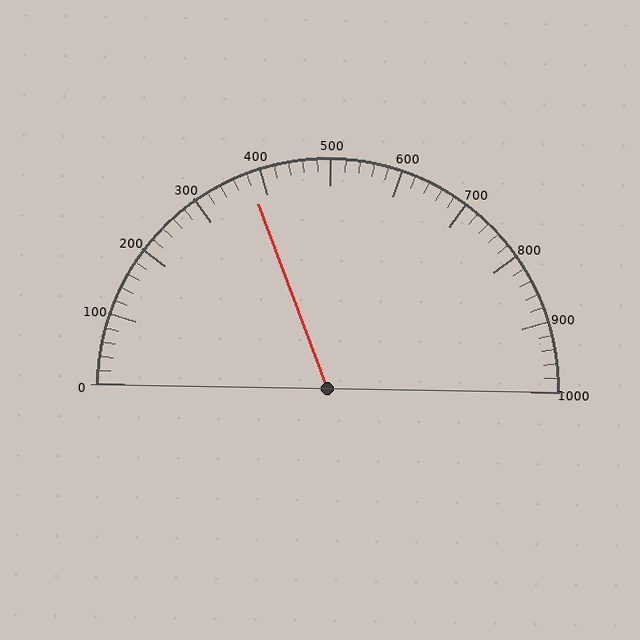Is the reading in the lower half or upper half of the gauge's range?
The reading is in the lower half of the range (0 to 1000).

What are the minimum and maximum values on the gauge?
The gauge ranges from 0 to 1000.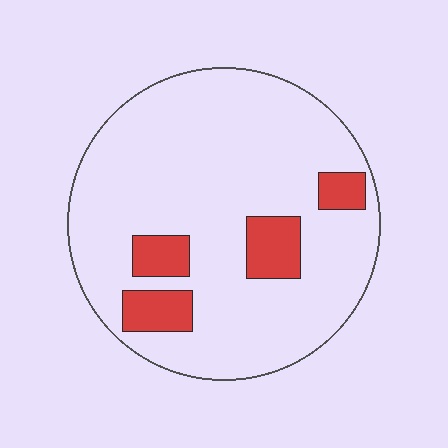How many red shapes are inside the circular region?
4.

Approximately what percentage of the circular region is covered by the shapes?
Approximately 15%.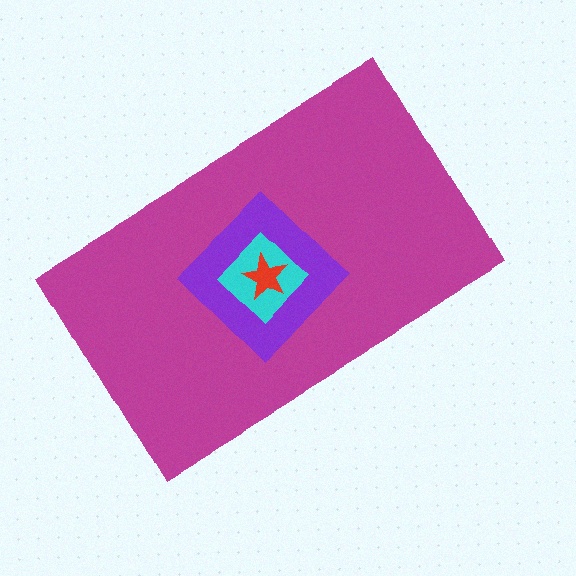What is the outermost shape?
The magenta rectangle.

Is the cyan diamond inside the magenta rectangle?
Yes.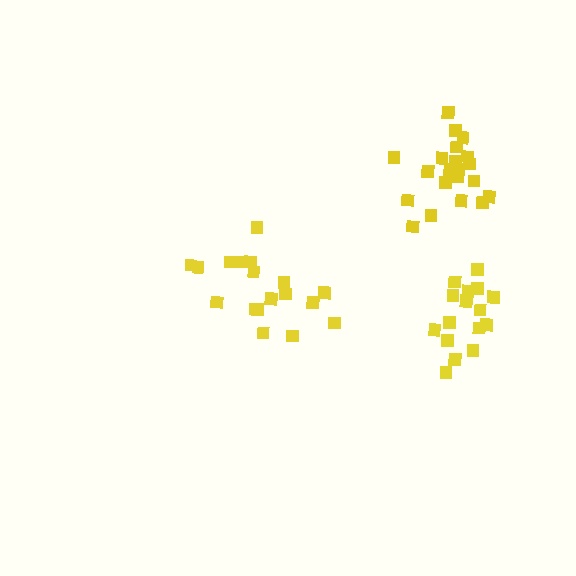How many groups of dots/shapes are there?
There are 3 groups.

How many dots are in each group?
Group 1: 18 dots, Group 2: 16 dots, Group 3: 21 dots (55 total).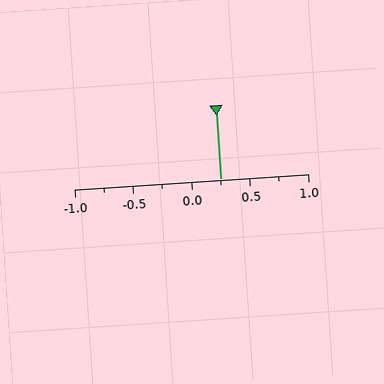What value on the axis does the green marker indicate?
The marker indicates approximately 0.25.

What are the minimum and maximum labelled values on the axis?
The axis runs from -1.0 to 1.0.